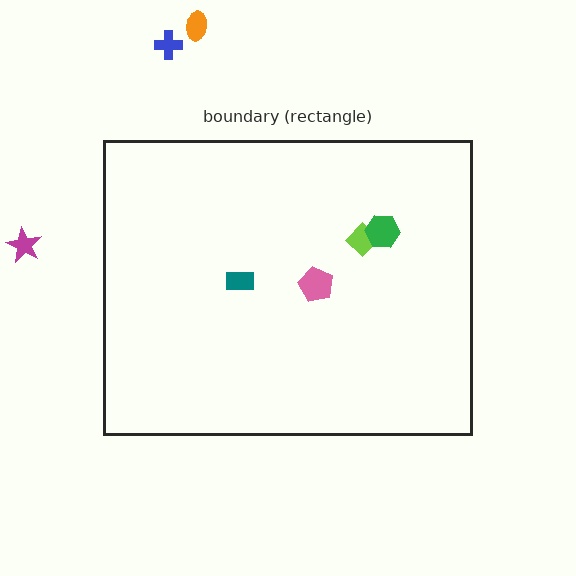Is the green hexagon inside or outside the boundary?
Inside.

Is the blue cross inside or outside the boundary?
Outside.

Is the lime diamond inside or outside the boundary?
Inside.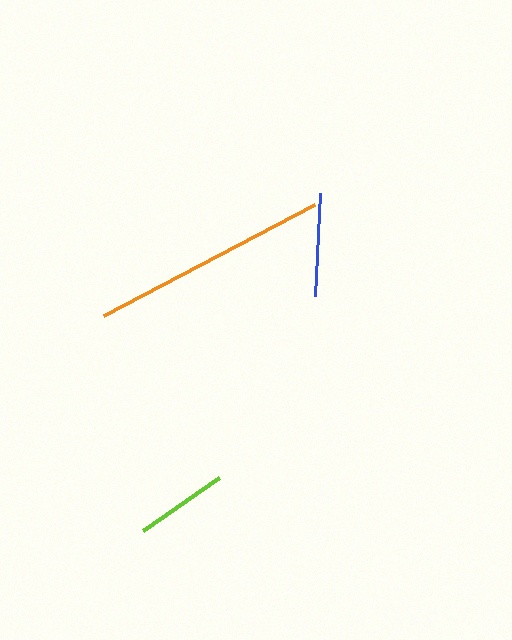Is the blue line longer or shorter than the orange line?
The orange line is longer than the blue line.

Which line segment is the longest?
The orange line is the longest at approximately 238 pixels.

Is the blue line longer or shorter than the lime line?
The blue line is longer than the lime line.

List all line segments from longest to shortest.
From longest to shortest: orange, blue, lime.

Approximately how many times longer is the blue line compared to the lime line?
The blue line is approximately 1.1 times the length of the lime line.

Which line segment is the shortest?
The lime line is the shortest at approximately 93 pixels.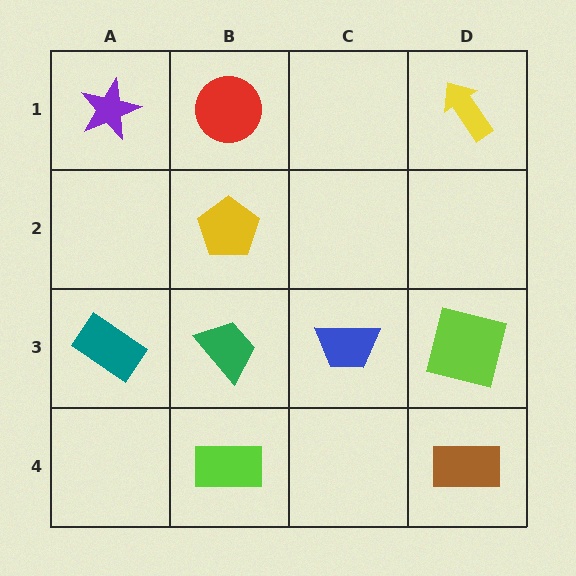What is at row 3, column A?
A teal rectangle.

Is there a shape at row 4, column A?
No, that cell is empty.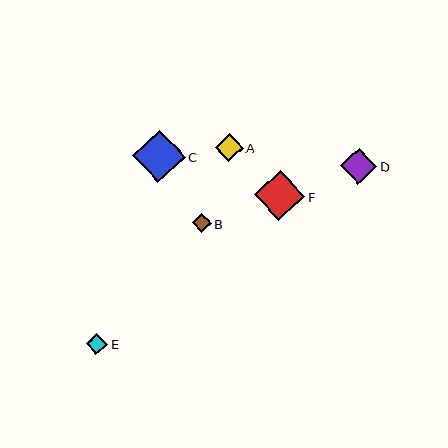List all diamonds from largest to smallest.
From largest to smallest: C, F, D, A, E, B.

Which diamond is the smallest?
Diamond B is the smallest with a size of approximately 19 pixels.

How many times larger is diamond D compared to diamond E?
Diamond D is approximately 1.7 times the size of diamond E.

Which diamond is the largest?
Diamond C is the largest with a size of approximately 52 pixels.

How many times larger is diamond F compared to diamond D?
Diamond F is approximately 1.4 times the size of diamond D.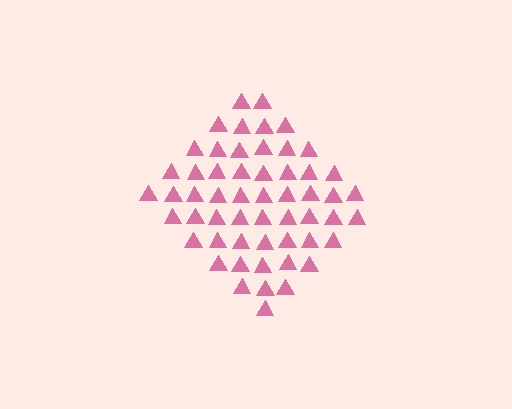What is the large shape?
The large shape is a diamond.